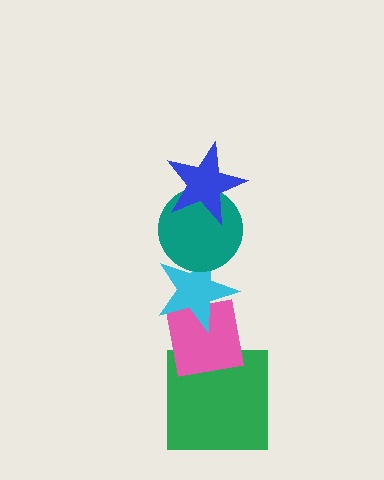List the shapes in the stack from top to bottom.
From top to bottom: the blue star, the teal circle, the cyan star, the pink square, the green square.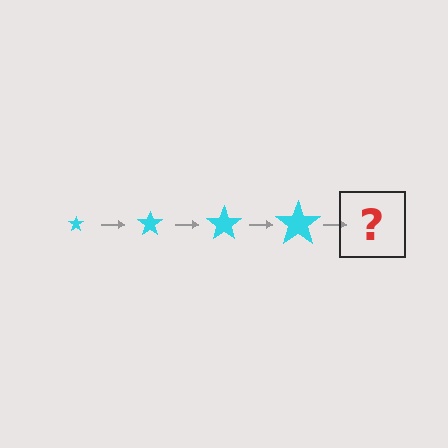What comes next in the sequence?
The next element should be a cyan star, larger than the previous one.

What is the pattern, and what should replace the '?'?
The pattern is that the star gets progressively larger each step. The '?' should be a cyan star, larger than the previous one.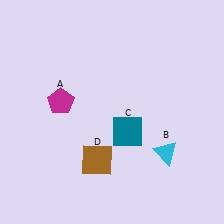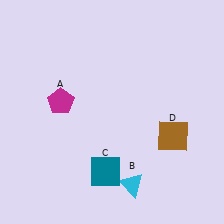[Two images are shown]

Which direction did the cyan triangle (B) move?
The cyan triangle (B) moved left.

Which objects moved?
The objects that moved are: the cyan triangle (B), the teal square (C), the brown square (D).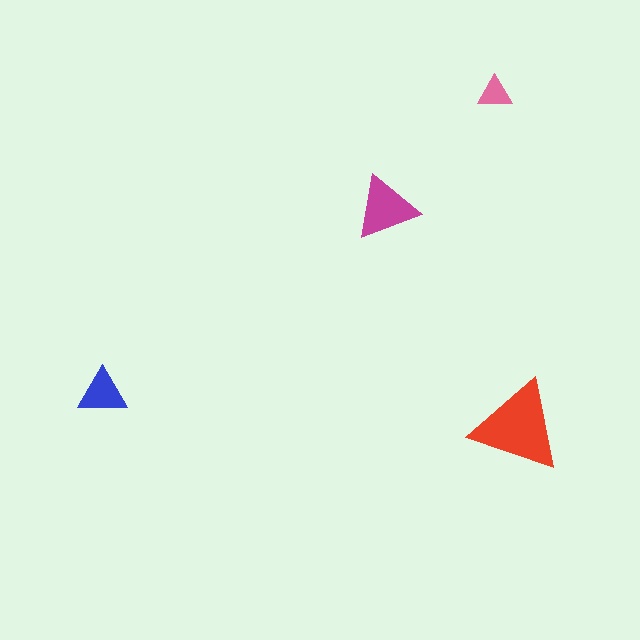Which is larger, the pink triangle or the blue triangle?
The blue one.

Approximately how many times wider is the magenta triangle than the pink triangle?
About 2 times wider.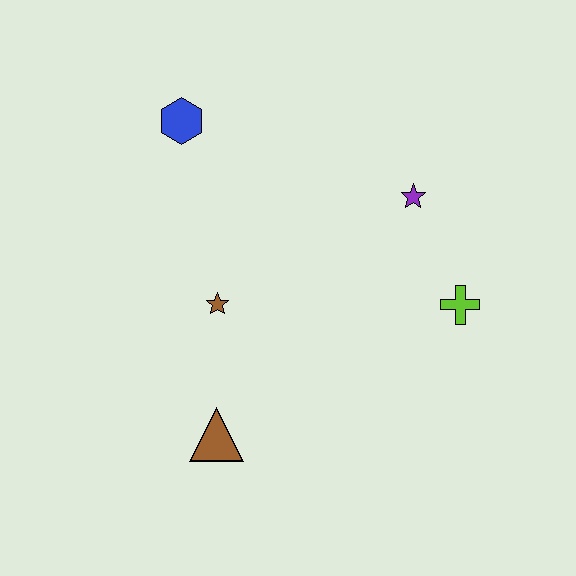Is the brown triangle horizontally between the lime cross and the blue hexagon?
Yes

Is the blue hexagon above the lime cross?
Yes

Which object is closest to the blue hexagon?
The brown star is closest to the blue hexagon.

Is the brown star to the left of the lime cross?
Yes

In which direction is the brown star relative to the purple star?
The brown star is to the left of the purple star.